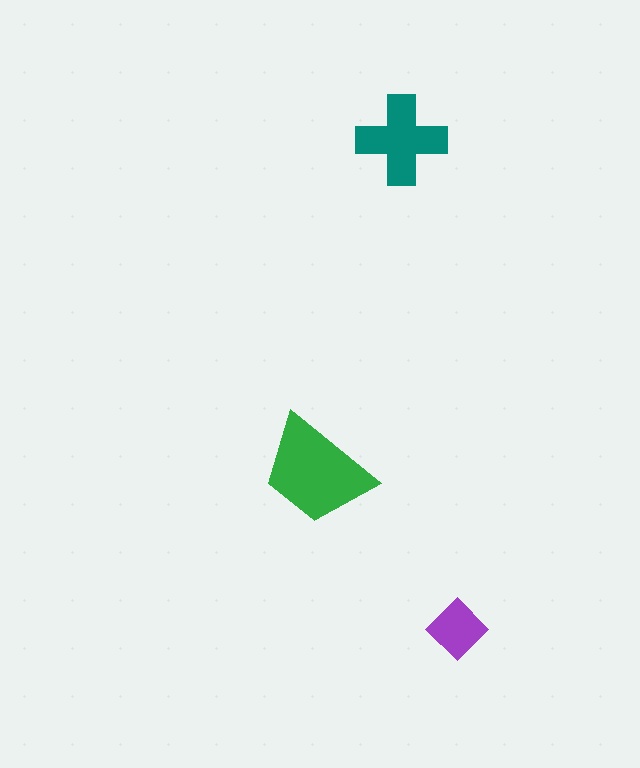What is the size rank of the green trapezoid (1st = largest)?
1st.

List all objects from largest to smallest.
The green trapezoid, the teal cross, the purple diamond.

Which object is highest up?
The teal cross is topmost.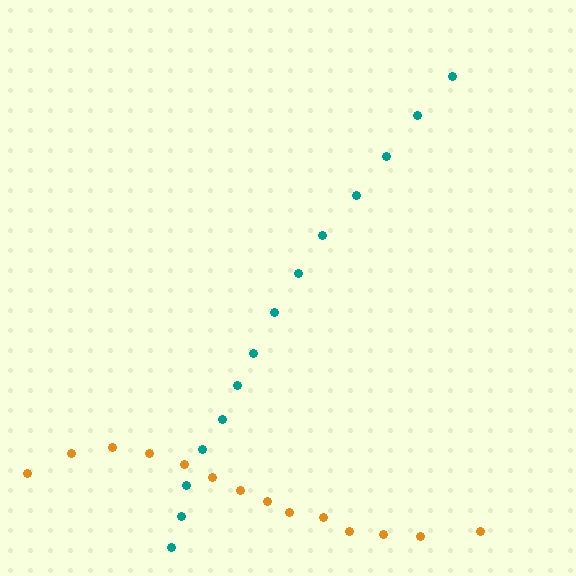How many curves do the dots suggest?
There are 2 distinct paths.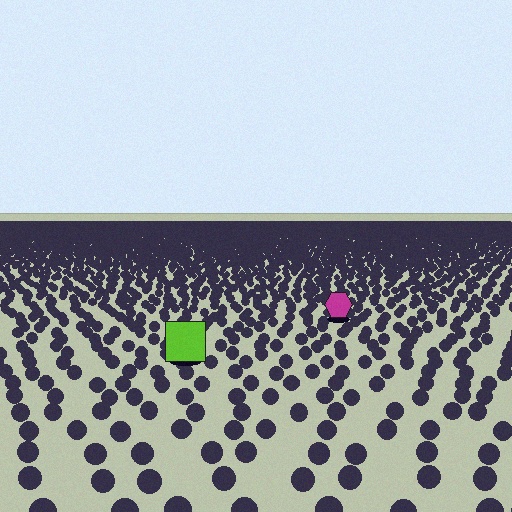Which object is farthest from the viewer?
The magenta hexagon is farthest from the viewer. It appears smaller and the ground texture around it is denser.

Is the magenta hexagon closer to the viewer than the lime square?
No. The lime square is closer — you can tell from the texture gradient: the ground texture is coarser near it.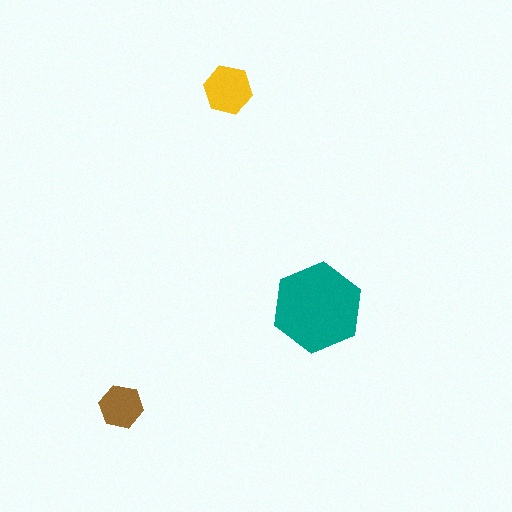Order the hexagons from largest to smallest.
the teal one, the yellow one, the brown one.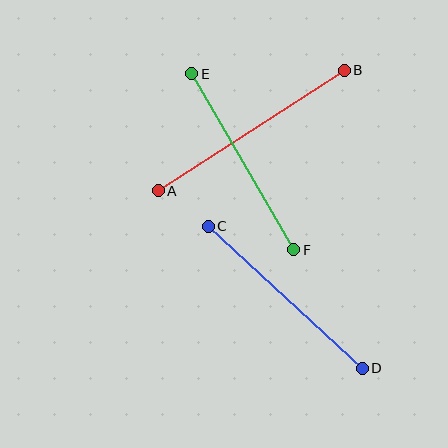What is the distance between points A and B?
The distance is approximately 222 pixels.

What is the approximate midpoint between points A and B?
The midpoint is at approximately (251, 131) pixels.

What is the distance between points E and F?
The distance is approximately 203 pixels.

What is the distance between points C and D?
The distance is approximately 210 pixels.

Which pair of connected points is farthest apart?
Points A and B are farthest apart.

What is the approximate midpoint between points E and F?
The midpoint is at approximately (243, 162) pixels.